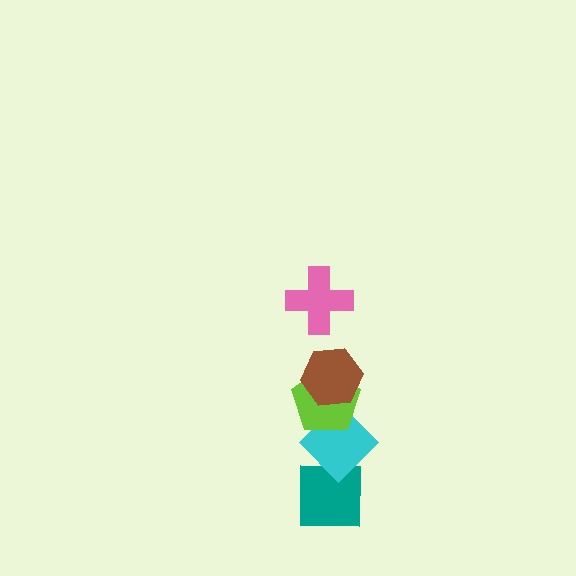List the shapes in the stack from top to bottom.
From top to bottom: the pink cross, the brown hexagon, the lime pentagon, the cyan diamond, the teal square.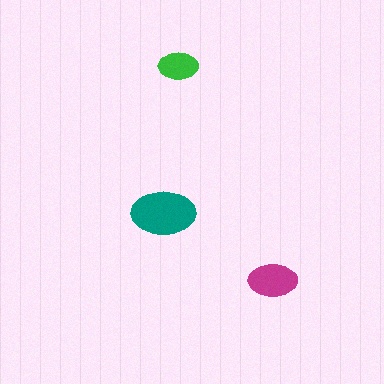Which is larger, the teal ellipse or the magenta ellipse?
The teal one.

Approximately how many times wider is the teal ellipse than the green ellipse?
About 1.5 times wider.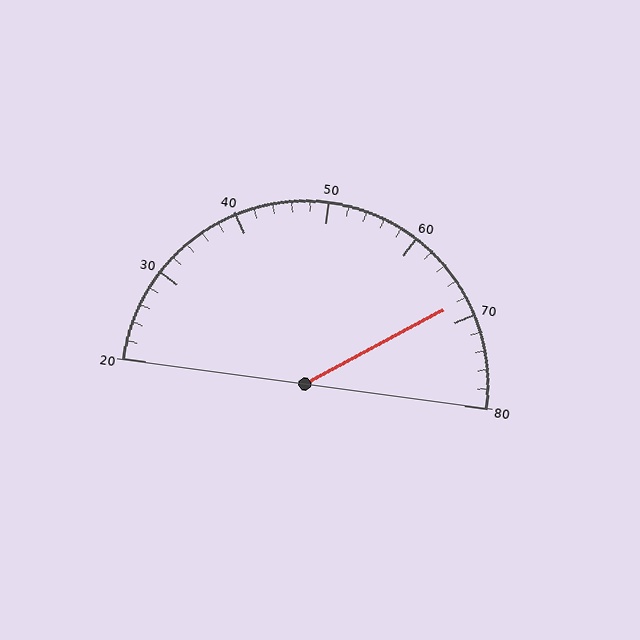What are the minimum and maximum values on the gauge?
The gauge ranges from 20 to 80.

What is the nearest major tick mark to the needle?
The nearest major tick mark is 70.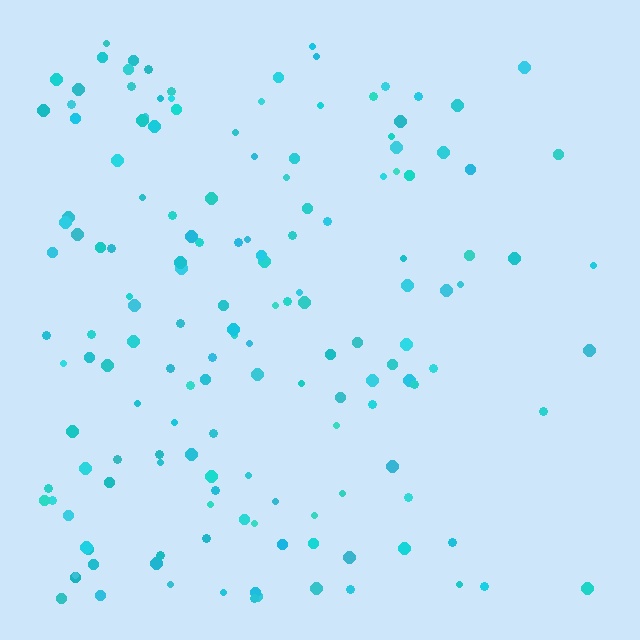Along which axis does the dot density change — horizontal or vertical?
Horizontal.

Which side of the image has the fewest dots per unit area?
The right.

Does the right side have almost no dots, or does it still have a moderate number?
Still a moderate number, just noticeably fewer than the left.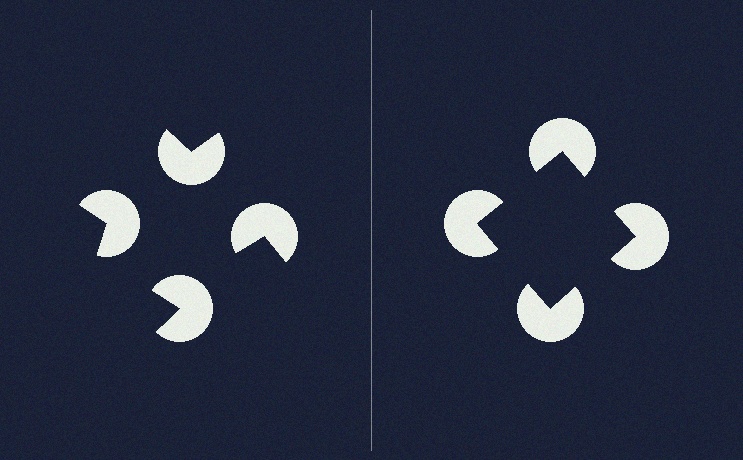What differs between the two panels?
The pac-man discs are positioned identically on both sides; only the wedge orientations differ. On the right they align to a square; on the left they are misaligned.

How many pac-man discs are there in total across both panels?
8 — 4 on each side.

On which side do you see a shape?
An illusory square appears on the right side. On the left side the wedge cuts are rotated, so no coherent shape forms.